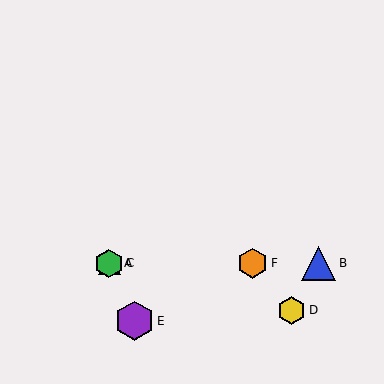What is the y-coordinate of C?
Object C is at y≈263.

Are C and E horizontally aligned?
No, C is at y≈263 and E is at y≈321.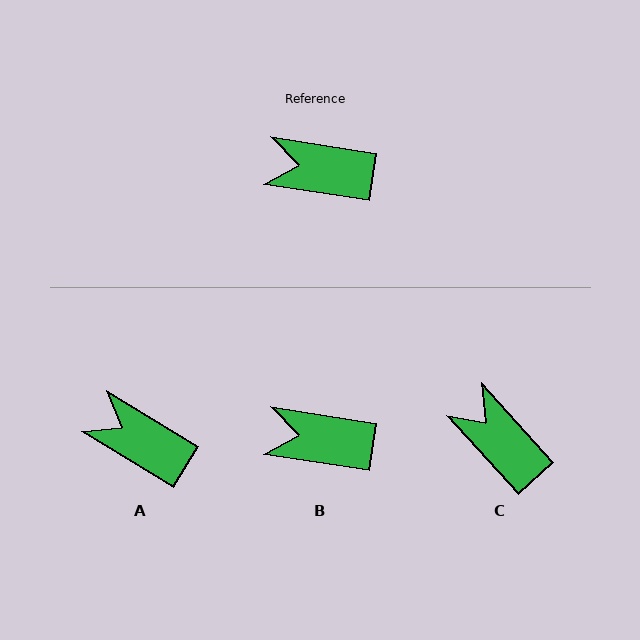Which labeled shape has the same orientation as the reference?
B.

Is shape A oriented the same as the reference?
No, it is off by about 23 degrees.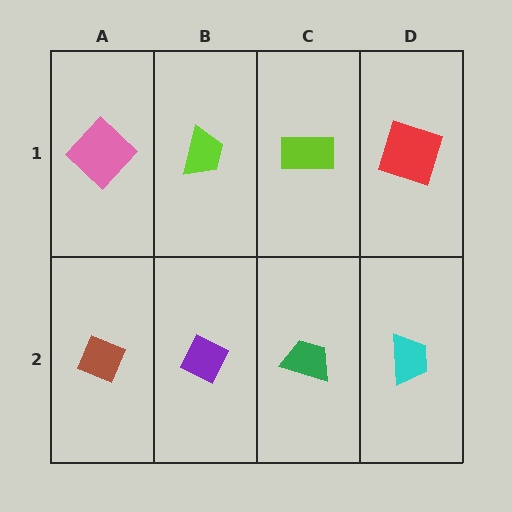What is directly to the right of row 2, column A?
A purple diamond.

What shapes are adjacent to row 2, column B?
A lime trapezoid (row 1, column B), a brown diamond (row 2, column A), a green trapezoid (row 2, column C).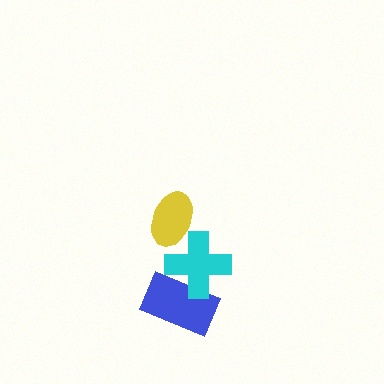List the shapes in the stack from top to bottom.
From top to bottom: the yellow ellipse, the cyan cross, the blue rectangle.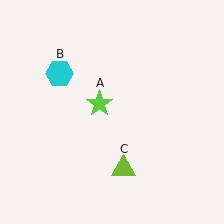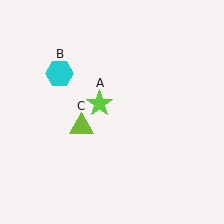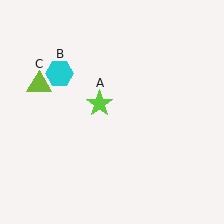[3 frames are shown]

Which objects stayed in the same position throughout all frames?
Lime star (object A) and cyan hexagon (object B) remained stationary.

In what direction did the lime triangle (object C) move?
The lime triangle (object C) moved up and to the left.